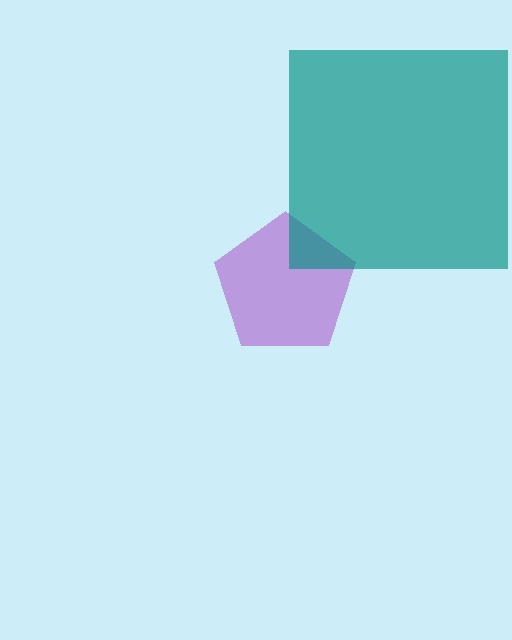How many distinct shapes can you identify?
There are 2 distinct shapes: a purple pentagon, a teal square.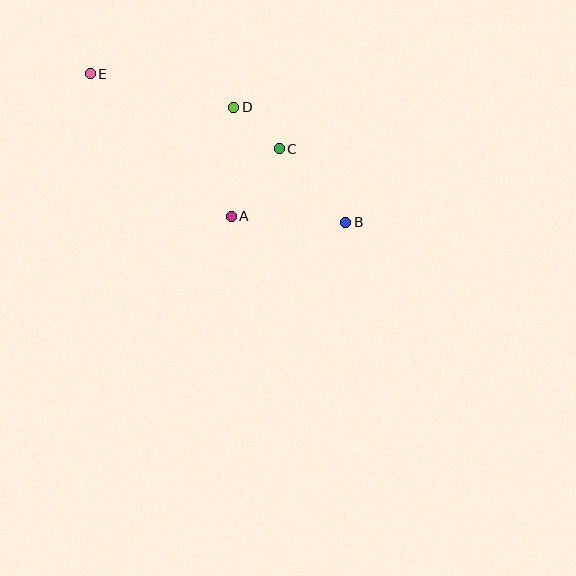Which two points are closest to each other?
Points C and D are closest to each other.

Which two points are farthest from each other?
Points B and E are farthest from each other.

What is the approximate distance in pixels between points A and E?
The distance between A and E is approximately 200 pixels.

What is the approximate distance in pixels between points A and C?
The distance between A and C is approximately 83 pixels.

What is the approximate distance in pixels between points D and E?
The distance between D and E is approximately 147 pixels.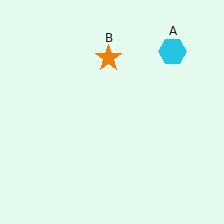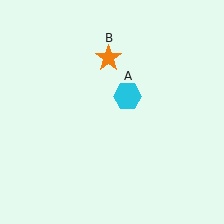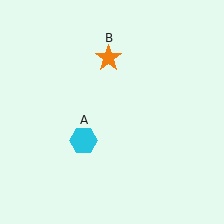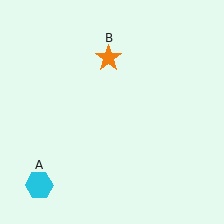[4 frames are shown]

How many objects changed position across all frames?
1 object changed position: cyan hexagon (object A).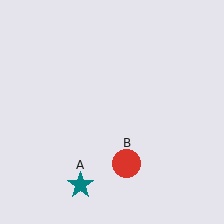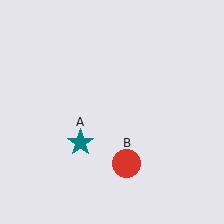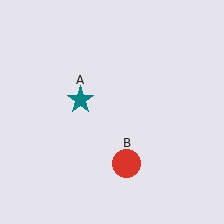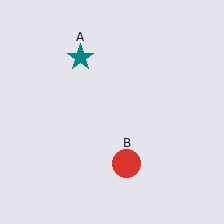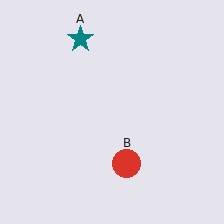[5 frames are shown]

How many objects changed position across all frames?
1 object changed position: teal star (object A).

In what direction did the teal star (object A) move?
The teal star (object A) moved up.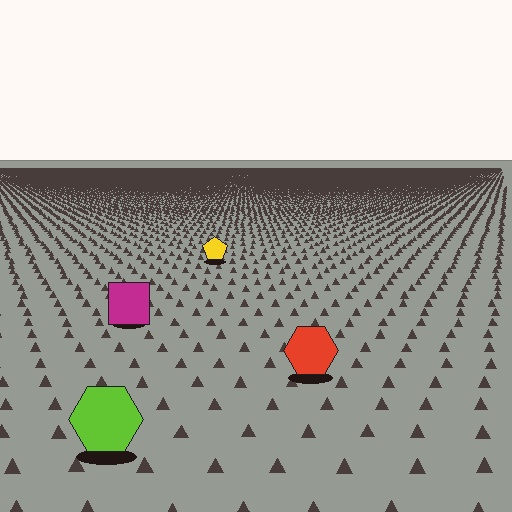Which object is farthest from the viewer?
The yellow pentagon is farthest from the viewer. It appears smaller and the ground texture around it is denser.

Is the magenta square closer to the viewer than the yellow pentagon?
Yes. The magenta square is closer — you can tell from the texture gradient: the ground texture is coarser near it.